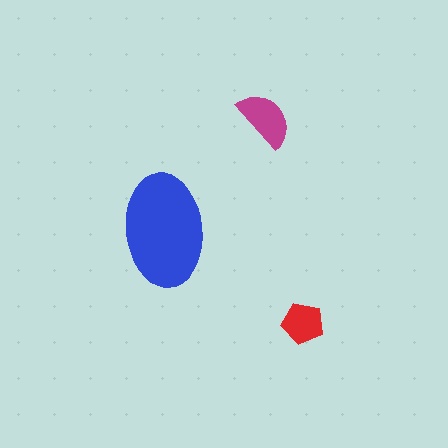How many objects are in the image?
There are 3 objects in the image.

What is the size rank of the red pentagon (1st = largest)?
3rd.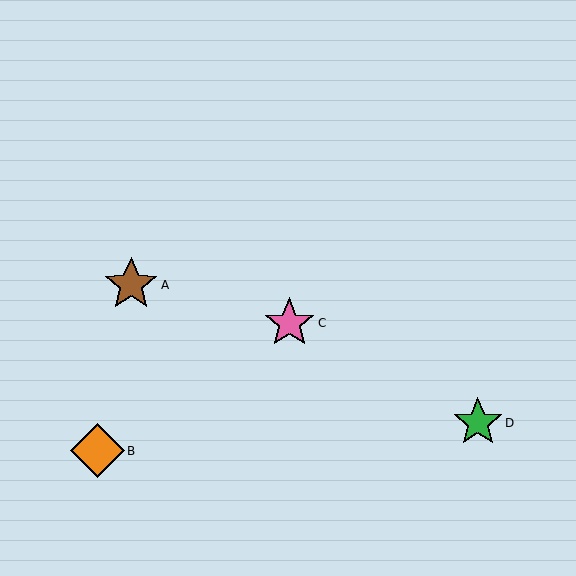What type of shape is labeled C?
Shape C is a pink star.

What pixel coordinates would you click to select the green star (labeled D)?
Click at (478, 423) to select the green star D.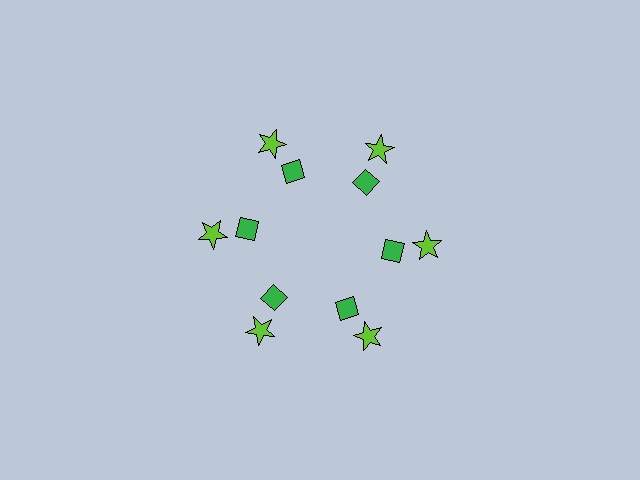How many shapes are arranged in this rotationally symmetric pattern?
There are 12 shapes, arranged in 6 groups of 2.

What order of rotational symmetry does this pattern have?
This pattern has 6-fold rotational symmetry.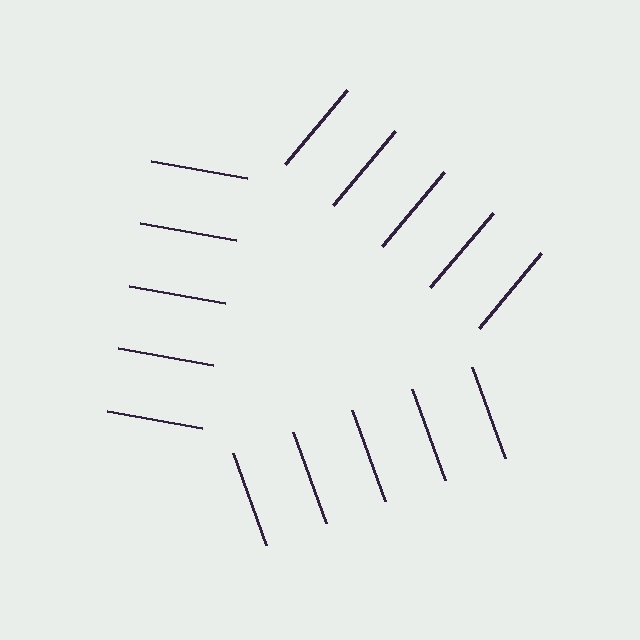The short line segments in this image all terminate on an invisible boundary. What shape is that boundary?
An illusory triangle — the line segments terminate on its edges but no continuous stroke is drawn.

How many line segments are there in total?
15 — 5 along each of the 3 edges.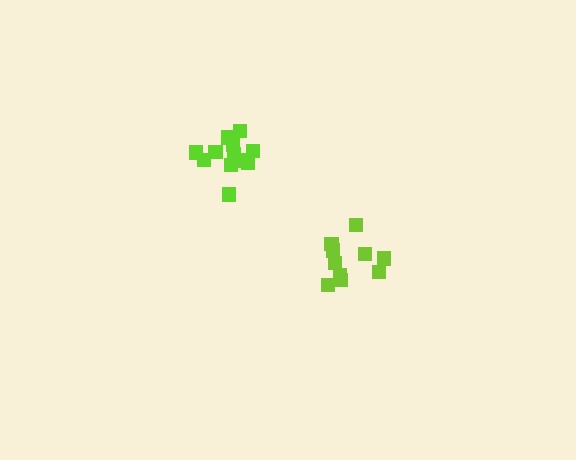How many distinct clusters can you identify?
There are 2 distinct clusters.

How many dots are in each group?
Group 1: 10 dots, Group 2: 13 dots (23 total).